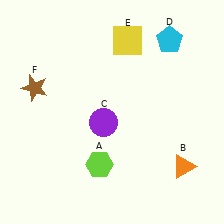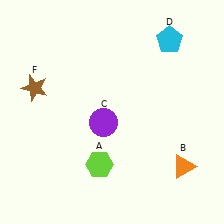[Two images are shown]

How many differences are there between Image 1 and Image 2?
There is 1 difference between the two images.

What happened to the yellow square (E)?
The yellow square (E) was removed in Image 2. It was in the top-right area of Image 1.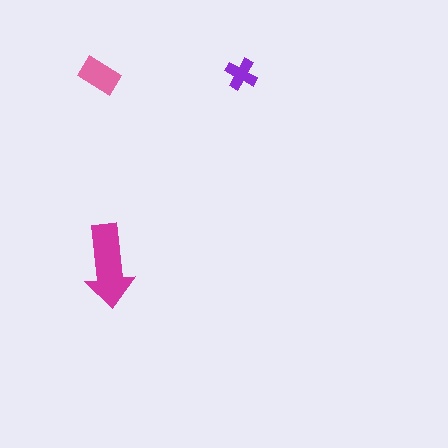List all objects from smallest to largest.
The purple cross, the pink rectangle, the magenta arrow.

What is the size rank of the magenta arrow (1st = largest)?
1st.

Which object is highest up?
The purple cross is topmost.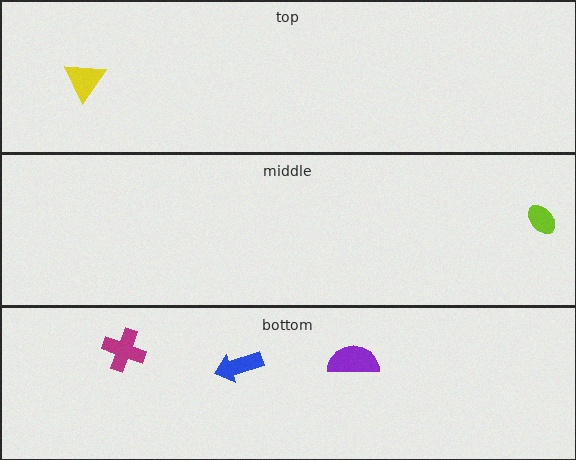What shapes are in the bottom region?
The blue arrow, the magenta cross, the purple semicircle.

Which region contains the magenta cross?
The bottom region.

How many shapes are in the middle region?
1.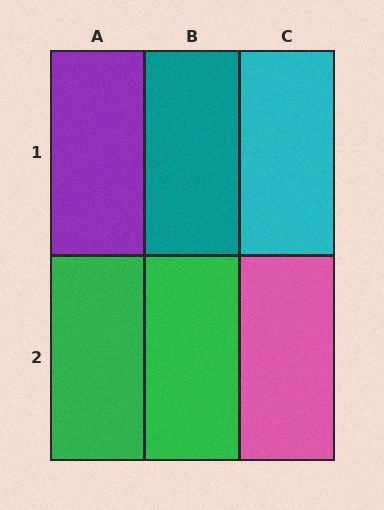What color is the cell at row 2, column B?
Green.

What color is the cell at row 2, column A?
Green.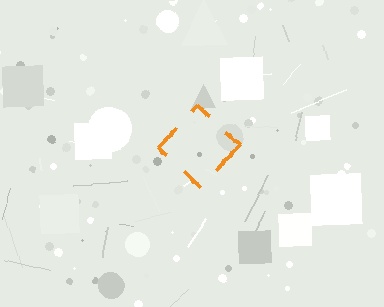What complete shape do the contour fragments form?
The contour fragments form a diamond.